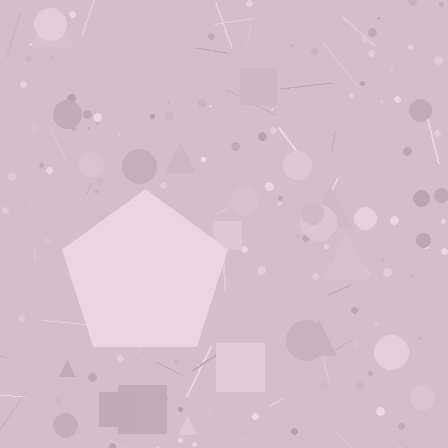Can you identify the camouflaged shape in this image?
The camouflaged shape is a pentagon.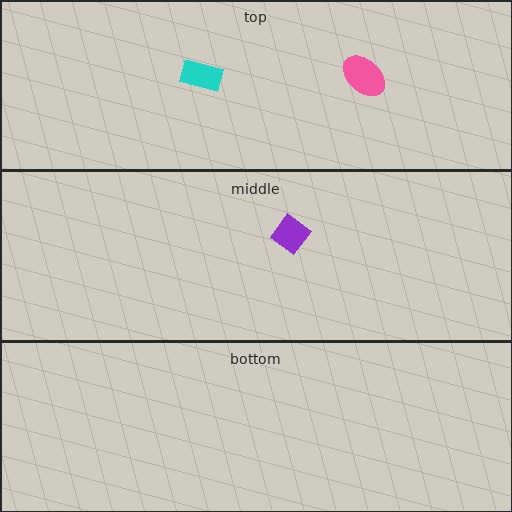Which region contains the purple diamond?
The middle region.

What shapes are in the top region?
The cyan rectangle, the pink ellipse.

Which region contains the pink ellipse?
The top region.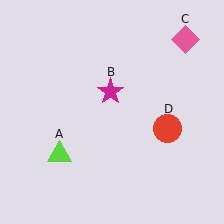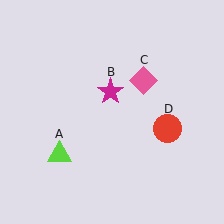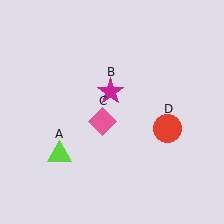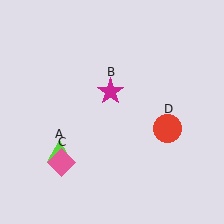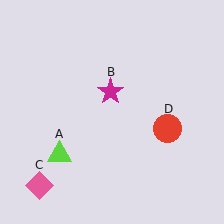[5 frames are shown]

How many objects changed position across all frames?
1 object changed position: pink diamond (object C).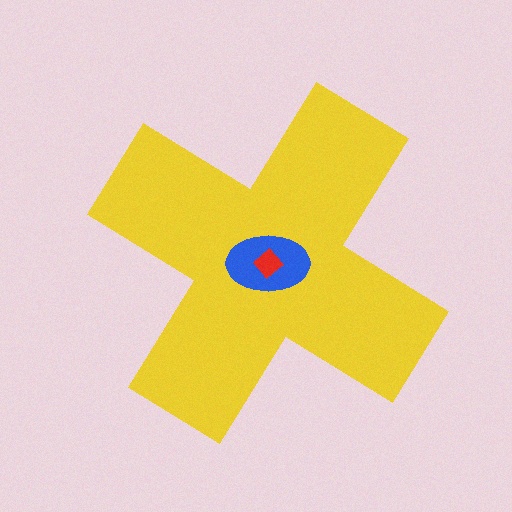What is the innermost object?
The red diamond.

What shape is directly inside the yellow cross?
The blue ellipse.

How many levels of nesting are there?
3.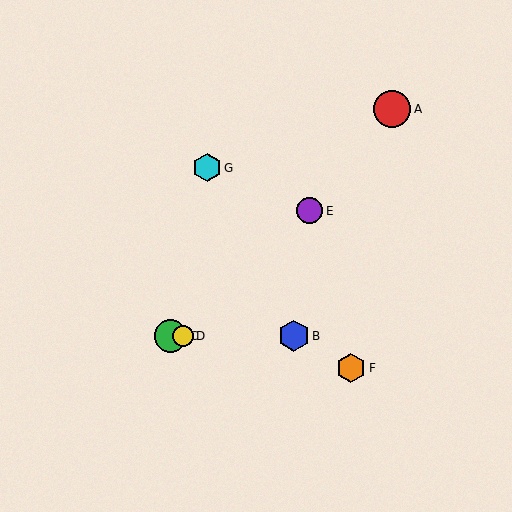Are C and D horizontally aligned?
Yes, both are at y≈336.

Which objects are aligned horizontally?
Objects B, C, D are aligned horizontally.